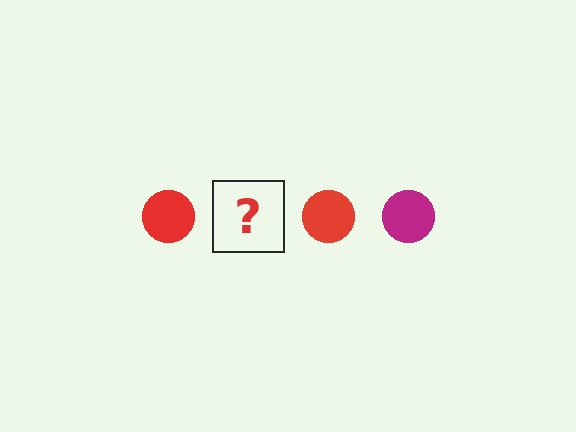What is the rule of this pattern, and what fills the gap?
The rule is that the pattern cycles through red, magenta circles. The gap should be filled with a magenta circle.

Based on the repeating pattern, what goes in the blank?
The blank should be a magenta circle.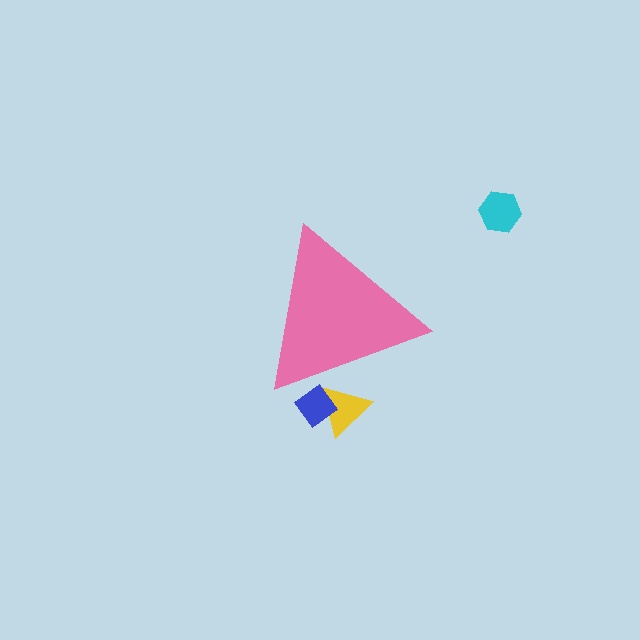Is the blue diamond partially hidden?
Yes, the blue diamond is partially hidden behind the pink triangle.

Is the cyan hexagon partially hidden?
No, the cyan hexagon is fully visible.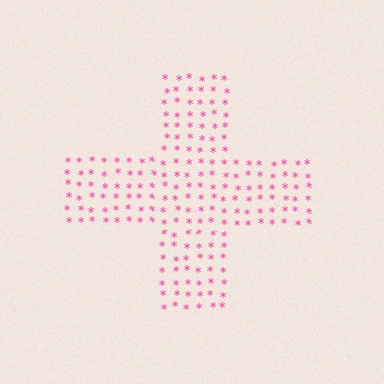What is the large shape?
The large shape is a cross.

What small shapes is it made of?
It is made of small asterisks.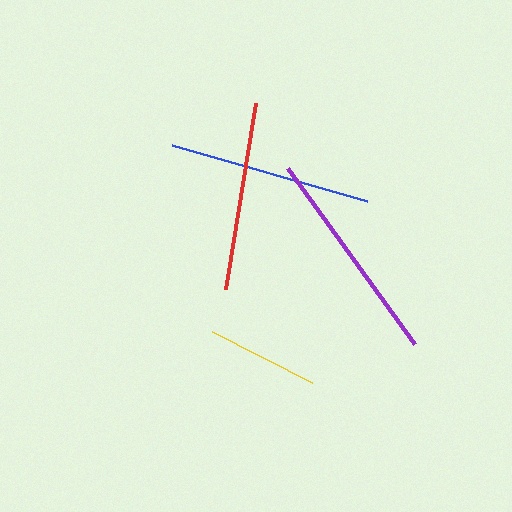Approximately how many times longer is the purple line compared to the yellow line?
The purple line is approximately 1.9 times the length of the yellow line.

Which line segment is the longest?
The purple line is the longest at approximately 217 pixels.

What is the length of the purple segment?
The purple segment is approximately 217 pixels long.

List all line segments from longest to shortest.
From longest to shortest: purple, blue, red, yellow.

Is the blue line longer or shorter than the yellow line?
The blue line is longer than the yellow line.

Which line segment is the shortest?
The yellow line is the shortest at approximately 112 pixels.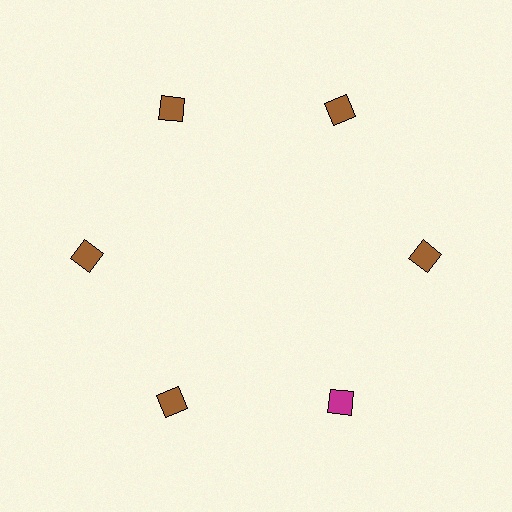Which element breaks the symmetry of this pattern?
The magenta diamond at roughly the 5 o'clock position breaks the symmetry. All other shapes are brown diamonds.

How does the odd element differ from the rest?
It has a different color: magenta instead of brown.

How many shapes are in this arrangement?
There are 6 shapes arranged in a ring pattern.